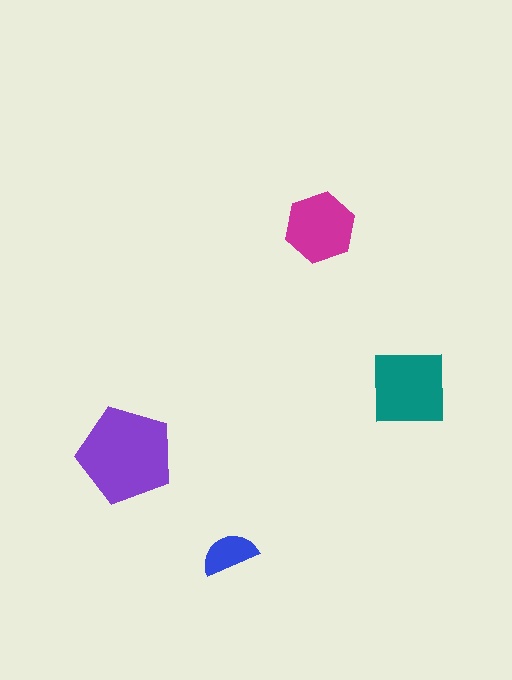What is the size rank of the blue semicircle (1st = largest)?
4th.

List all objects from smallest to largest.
The blue semicircle, the magenta hexagon, the teal square, the purple pentagon.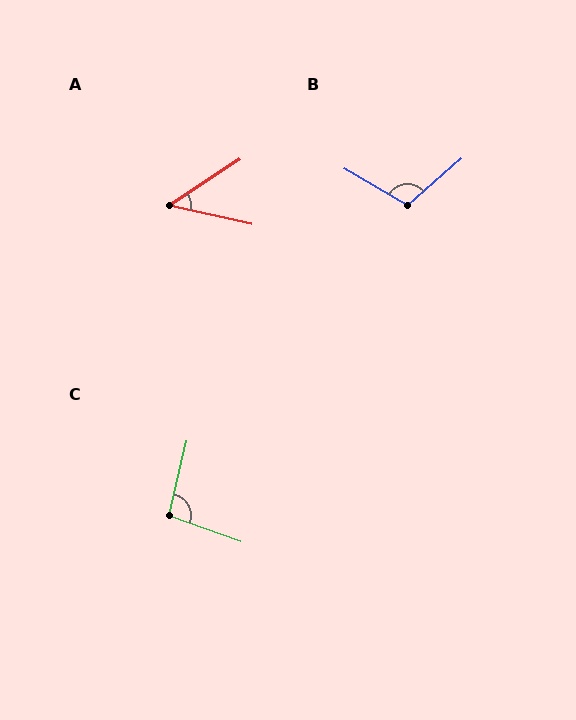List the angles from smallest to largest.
A (46°), C (96°), B (109°).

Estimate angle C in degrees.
Approximately 96 degrees.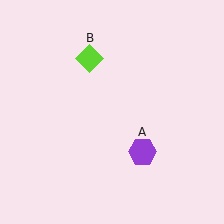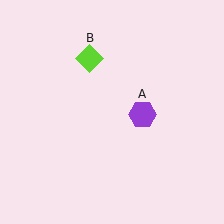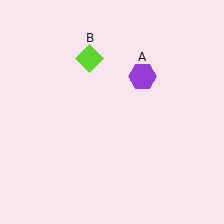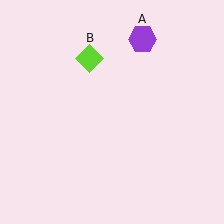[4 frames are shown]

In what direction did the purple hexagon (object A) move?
The purple hexagon (object A) moved up.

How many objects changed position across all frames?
1 object changed position: purple hexagon (object A).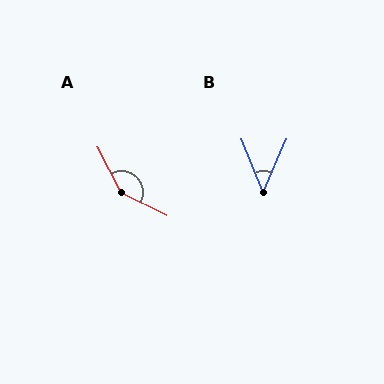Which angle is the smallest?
B, at approximately 46 degrees.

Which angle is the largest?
A, at approximately 143 degrees.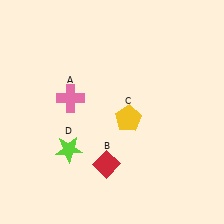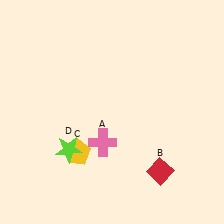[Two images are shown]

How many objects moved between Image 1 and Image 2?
3 objects moved between the two images.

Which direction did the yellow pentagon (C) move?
The yellow pentagon (C) moved left.